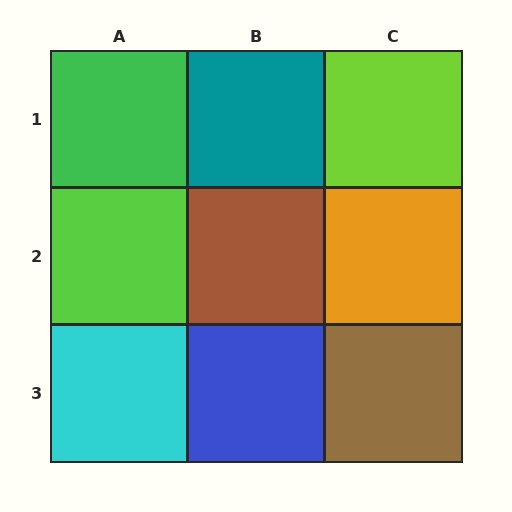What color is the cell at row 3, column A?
Cyan.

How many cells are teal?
1 cell is teal.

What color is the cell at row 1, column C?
Lime.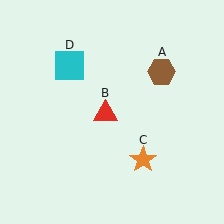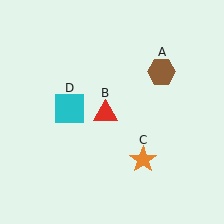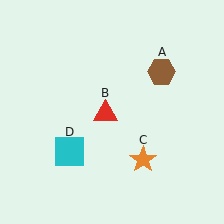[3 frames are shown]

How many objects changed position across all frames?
1 object changed position: cyan square (object D).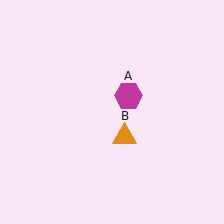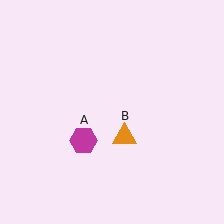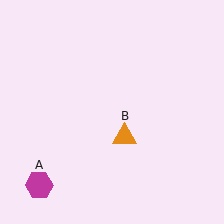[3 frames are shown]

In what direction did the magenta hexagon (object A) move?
The magenta hexagon (object A) moved down and to the left.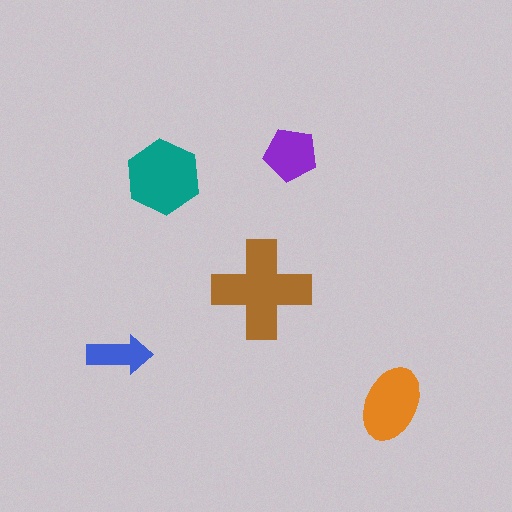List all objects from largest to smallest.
The brown cross, the teal hexagon, the orange ellipse, the purple pentagon, the blue arrow.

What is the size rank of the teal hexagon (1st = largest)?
2nd.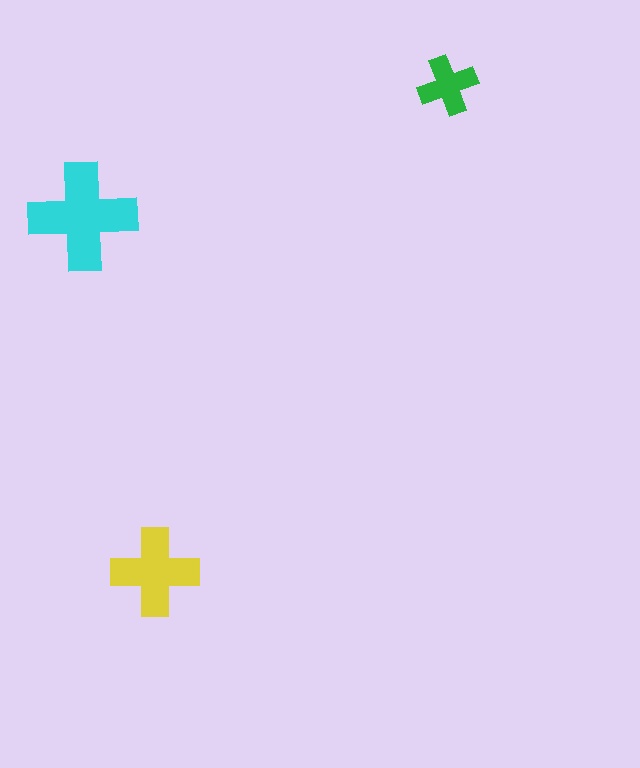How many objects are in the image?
There are 3 objects in the image.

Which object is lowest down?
The yellow cross is bottommost.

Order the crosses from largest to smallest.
the cyan one, the yellow one, the green one.